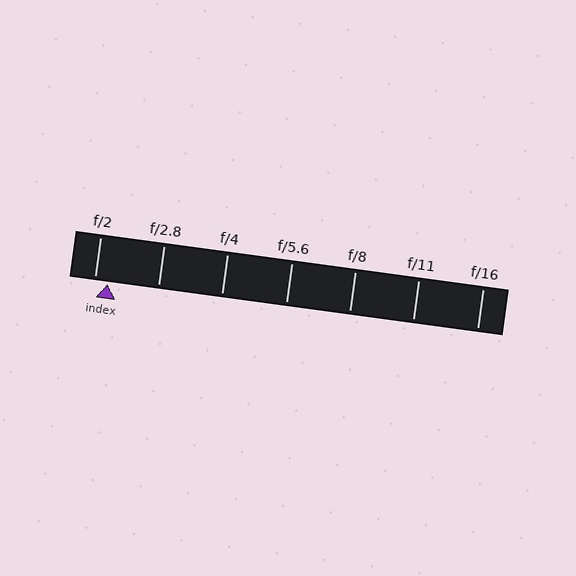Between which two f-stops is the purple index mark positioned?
The index mark is between f/2 and f/2.8.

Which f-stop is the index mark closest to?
The index mark is closest to f/2.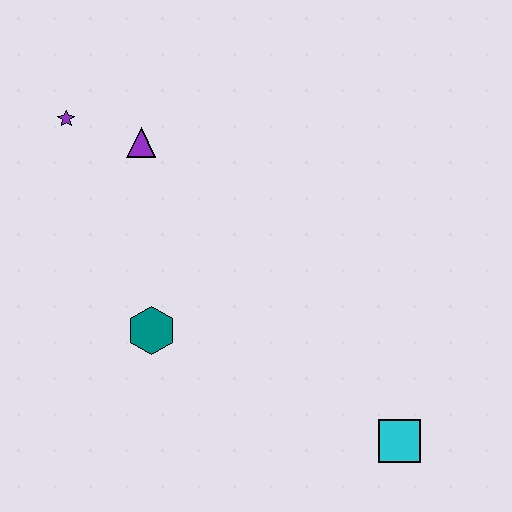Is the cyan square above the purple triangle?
No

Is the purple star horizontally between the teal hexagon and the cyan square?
No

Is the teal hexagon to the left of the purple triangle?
No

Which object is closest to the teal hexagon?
The purple triangle is closest to the teal hexagon.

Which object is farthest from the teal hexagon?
The cyan square is farthest from the teal hexagon.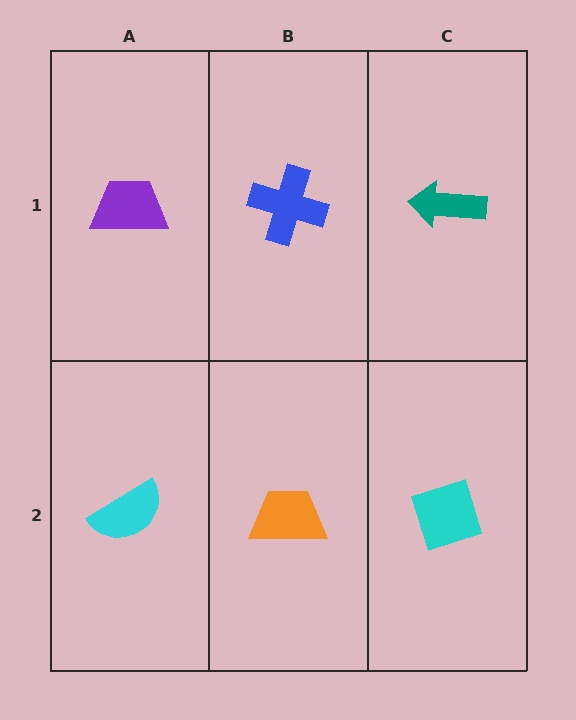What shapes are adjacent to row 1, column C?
A cyan diamond (row 2, column C), a blue cross (row 1, column B).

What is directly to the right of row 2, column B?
A cyan diamond.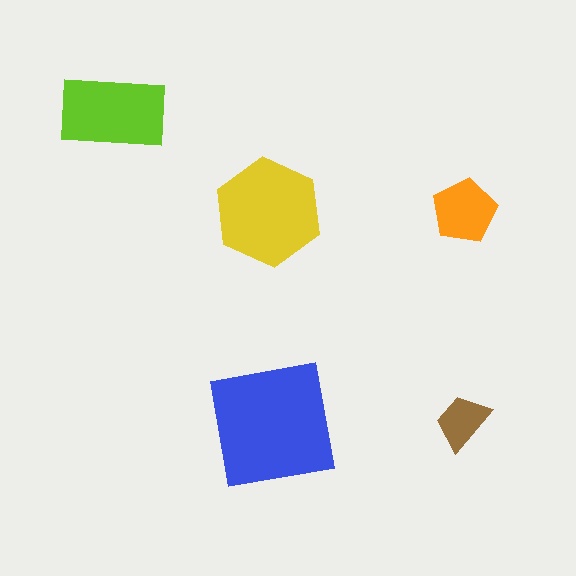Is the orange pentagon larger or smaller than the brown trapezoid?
Larger.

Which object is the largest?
The blue square.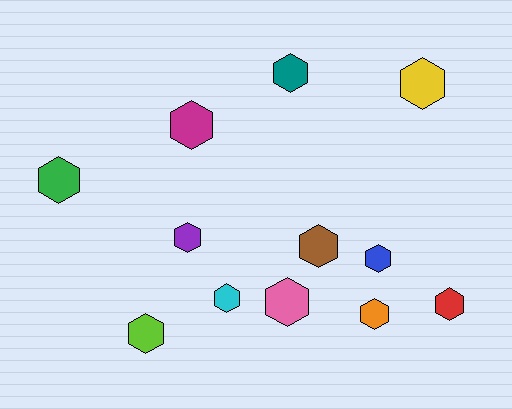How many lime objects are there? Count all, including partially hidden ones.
There is 1 lime object.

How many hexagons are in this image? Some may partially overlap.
There are 12 hexagons.